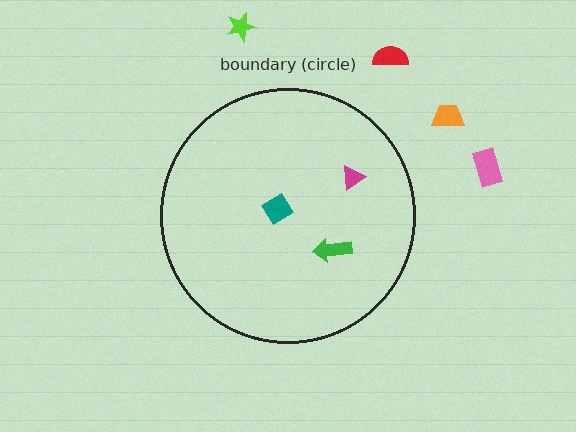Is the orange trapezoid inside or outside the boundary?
Outside.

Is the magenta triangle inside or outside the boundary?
Inside.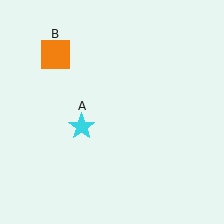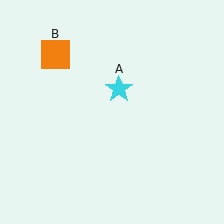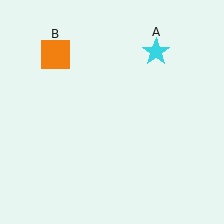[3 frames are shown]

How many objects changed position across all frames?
1 object changed position: cyan star (object A).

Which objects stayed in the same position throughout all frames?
Orange square (object B) remained stationary.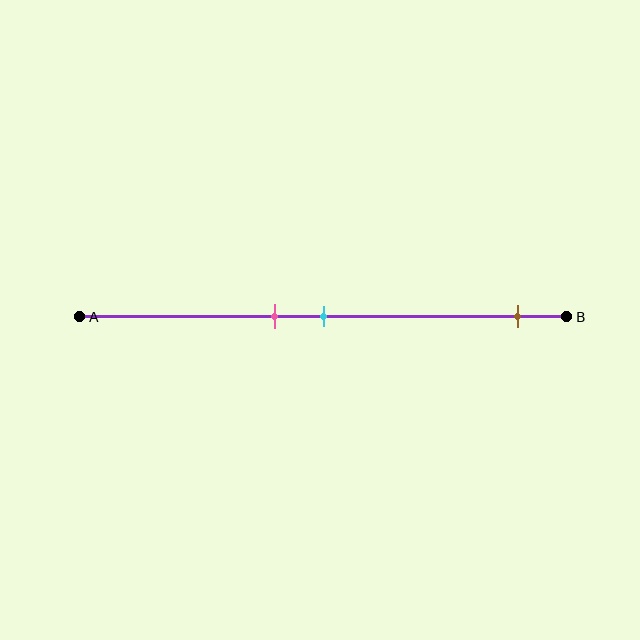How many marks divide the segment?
There are 3 marks dividing the segment.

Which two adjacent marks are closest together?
The pink and cyan marks are the closest adjacent pair.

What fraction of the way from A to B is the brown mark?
The brown mark is approximately 90% (0.9) of the way from A to B.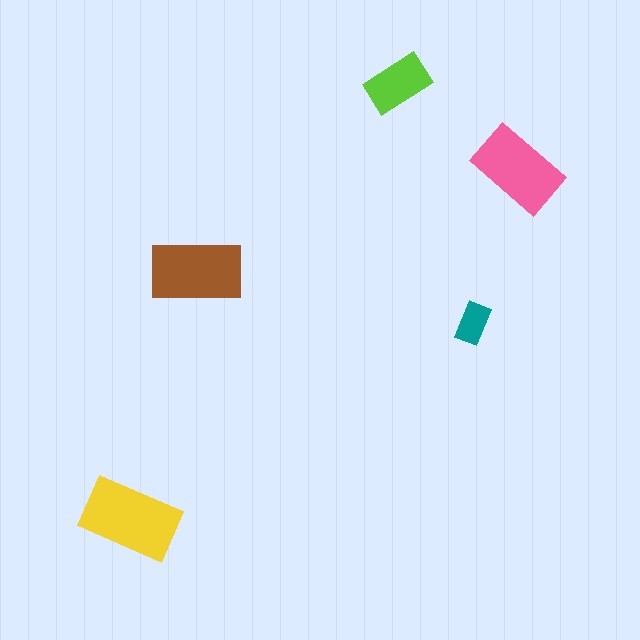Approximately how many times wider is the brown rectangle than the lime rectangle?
About 1.5 times wider.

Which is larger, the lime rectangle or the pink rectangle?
The pink one.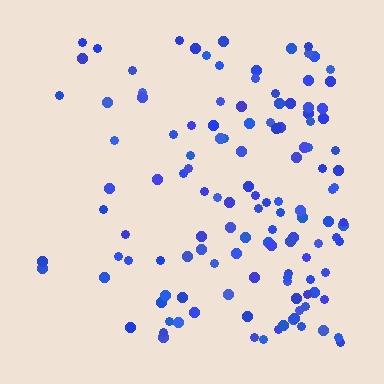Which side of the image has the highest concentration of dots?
The right.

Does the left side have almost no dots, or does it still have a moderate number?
Still a moderate number, just noticeably fewer than the right.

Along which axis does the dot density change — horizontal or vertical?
Horizontal.